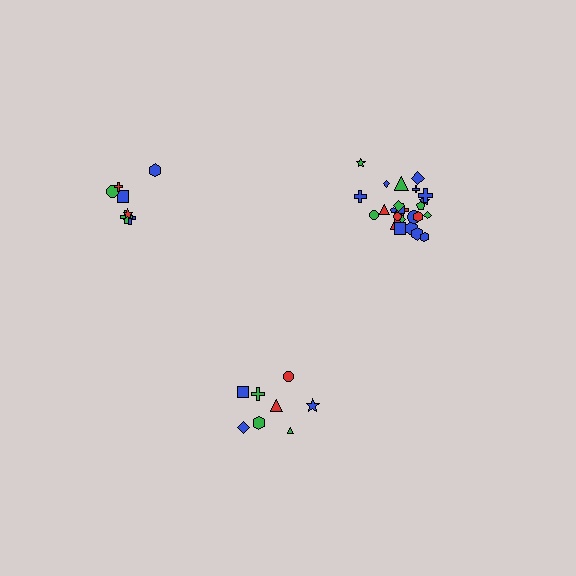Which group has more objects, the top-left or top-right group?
The top-right group.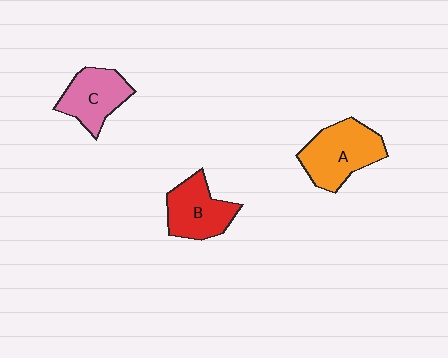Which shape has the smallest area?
Shape C (pink).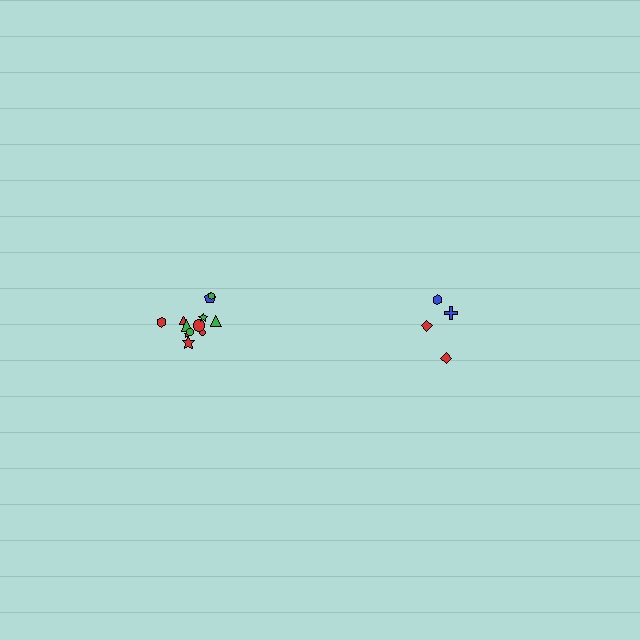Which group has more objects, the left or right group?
The left group.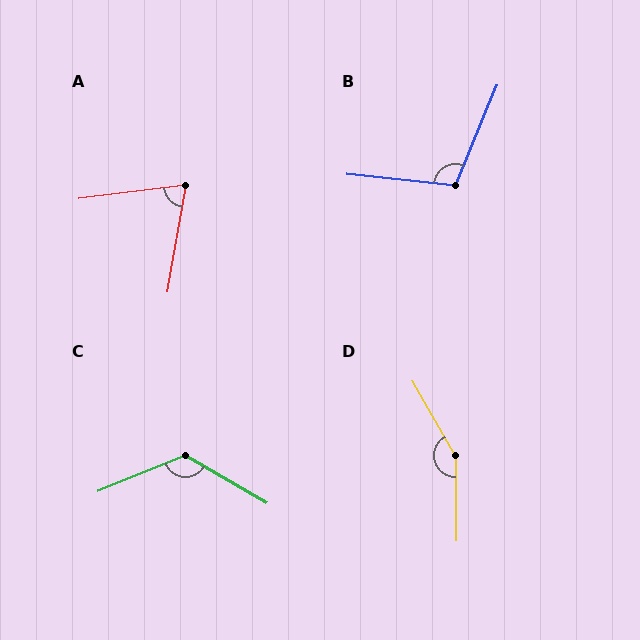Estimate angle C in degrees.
Approximately 128 degrees.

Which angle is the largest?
D, at approximately 151 degrees.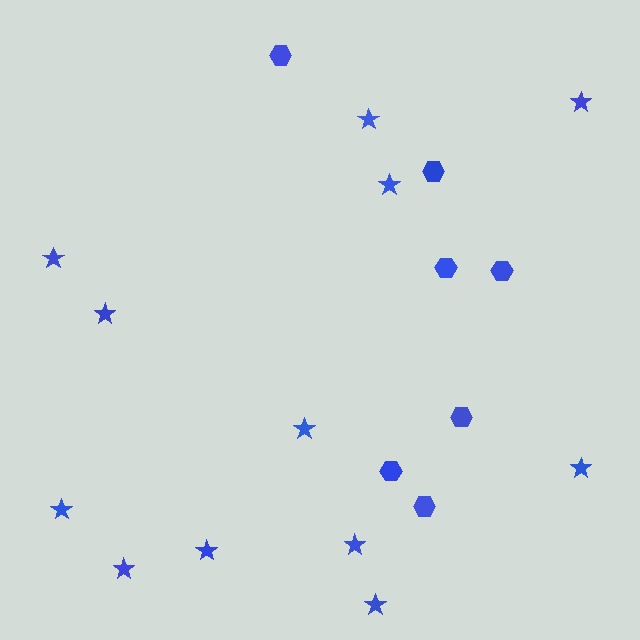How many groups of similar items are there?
There are 2 groups: one group of hexagons (7) and one group of stars (12).